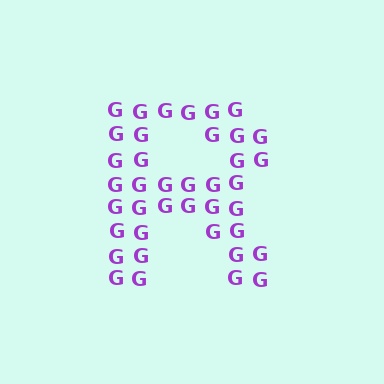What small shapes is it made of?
It is made of small letter G's.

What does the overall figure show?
The overall figure shows the letter R.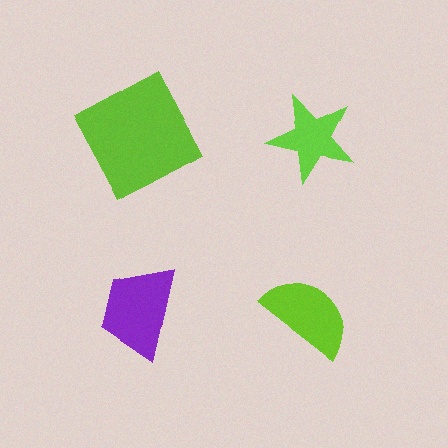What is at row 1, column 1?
A lime square.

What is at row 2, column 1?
A purple trapezoid.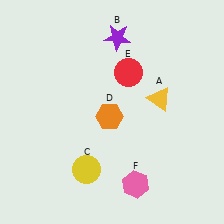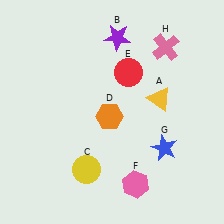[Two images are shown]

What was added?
A blue star (G), a pink cross (H) were added in Image 2.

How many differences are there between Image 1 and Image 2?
There are 2 differences between the two images.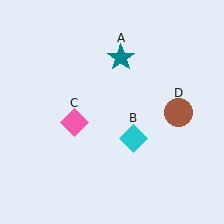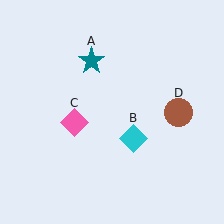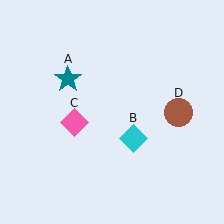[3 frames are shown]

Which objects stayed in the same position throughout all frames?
Cyan diamond (object B) and pink diamond (object C) and brown circle (object D) remained stationary.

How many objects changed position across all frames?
1 object changed position: teal star (object A).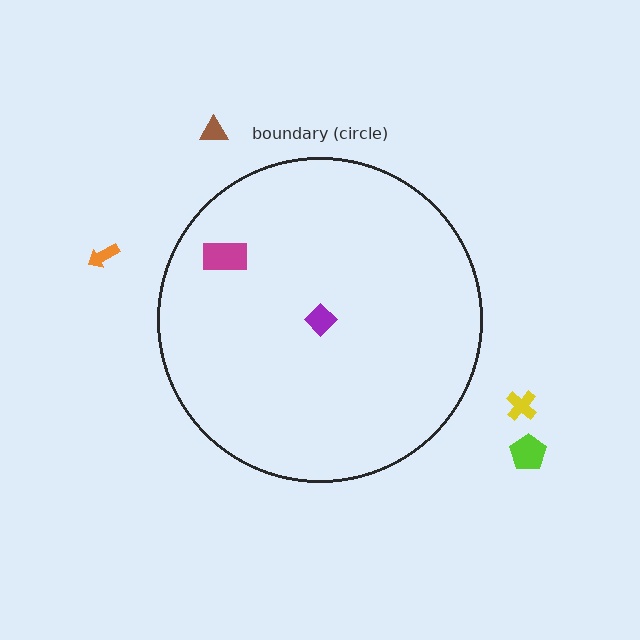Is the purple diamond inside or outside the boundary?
Inside.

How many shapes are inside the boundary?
2 inside, 4 outside.